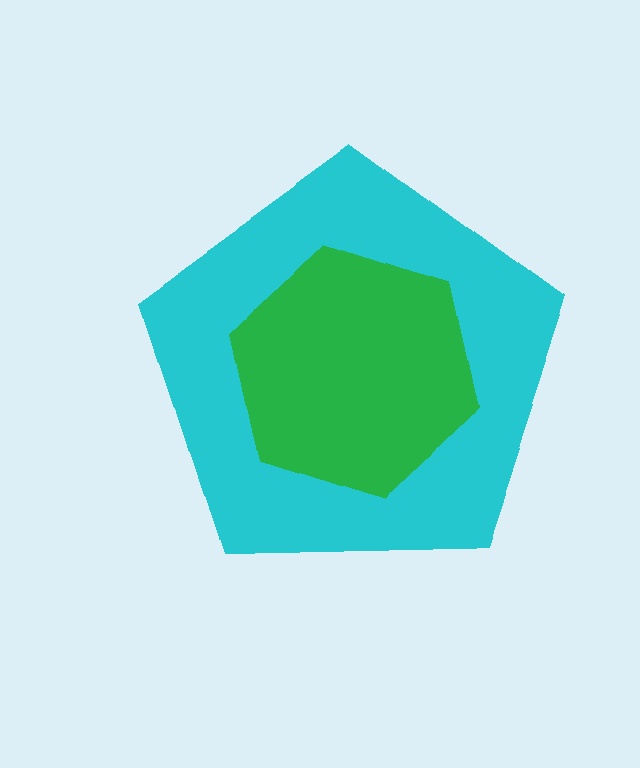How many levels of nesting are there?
2.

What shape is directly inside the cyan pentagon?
The green hexagon.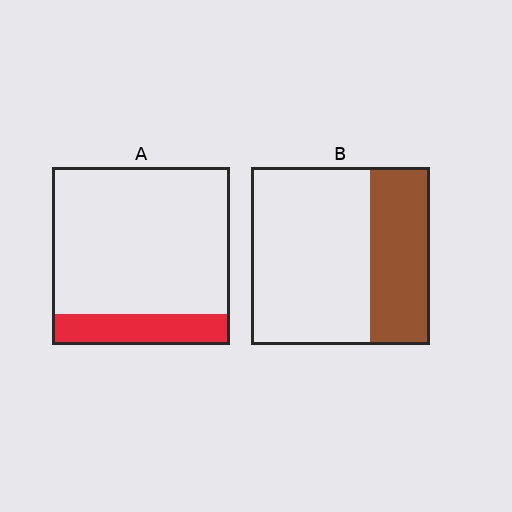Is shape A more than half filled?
No.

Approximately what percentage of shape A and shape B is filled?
A is approximately 15% and B is approximately 35%.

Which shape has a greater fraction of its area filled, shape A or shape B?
Shape B.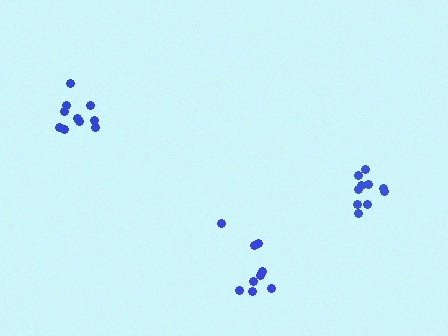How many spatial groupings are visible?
There are 3 spatial groupings.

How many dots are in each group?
Group 1: 10 dots, Group 2: 10 dots, Group 3: 9 dots (29 total).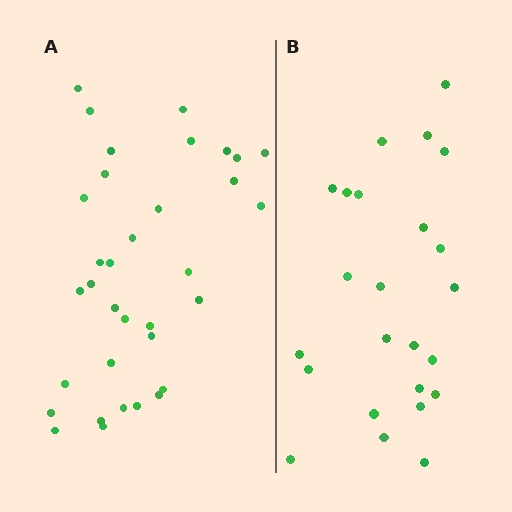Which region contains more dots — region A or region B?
Region A (the left region) has more dots.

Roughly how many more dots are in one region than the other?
Region A has roughly 10 or so more dots than region B.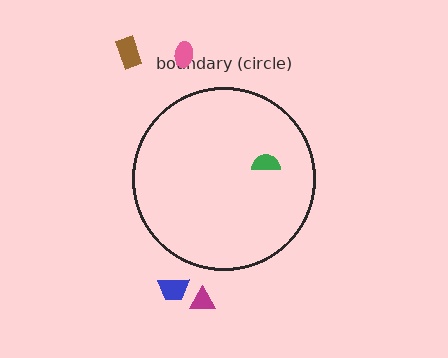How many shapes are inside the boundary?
1 inside, 4 outside.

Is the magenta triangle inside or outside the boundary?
Outside.